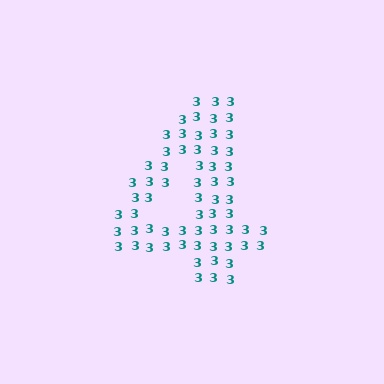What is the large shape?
The large shape is the digit 4.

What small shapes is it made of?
It is made of small digit 3's.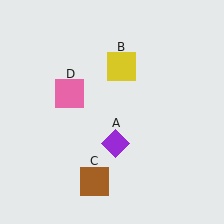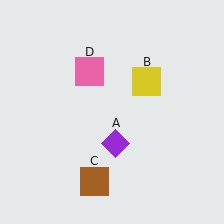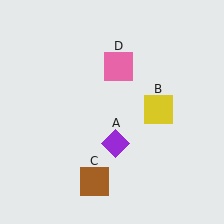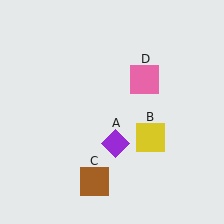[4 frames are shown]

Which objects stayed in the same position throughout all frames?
Purple diamond (object A) and brown square (object C) remained stationary.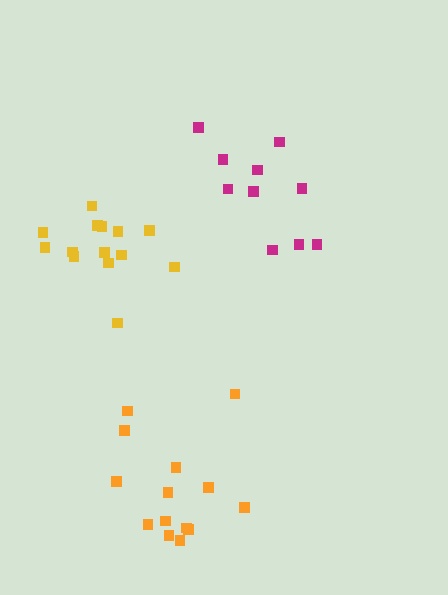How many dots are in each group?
Group 1: 10 dots, Group 2: 14 dots, Group 3: 14 dots (38 total).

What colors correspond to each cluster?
The clusters are colored: magenta, orange, yellow.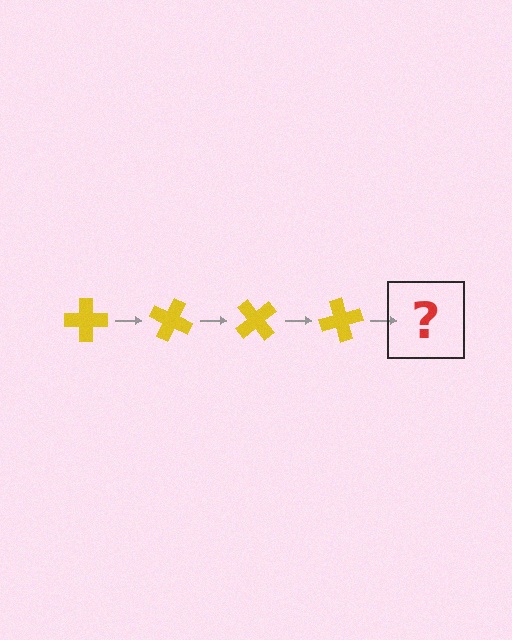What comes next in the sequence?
The next element should be a yellow cross rotated 100 degrees.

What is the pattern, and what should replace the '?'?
The pattern is that the cross rotates 25 degrees each step. The '?' should be a yellow cross rotated 100 degrees.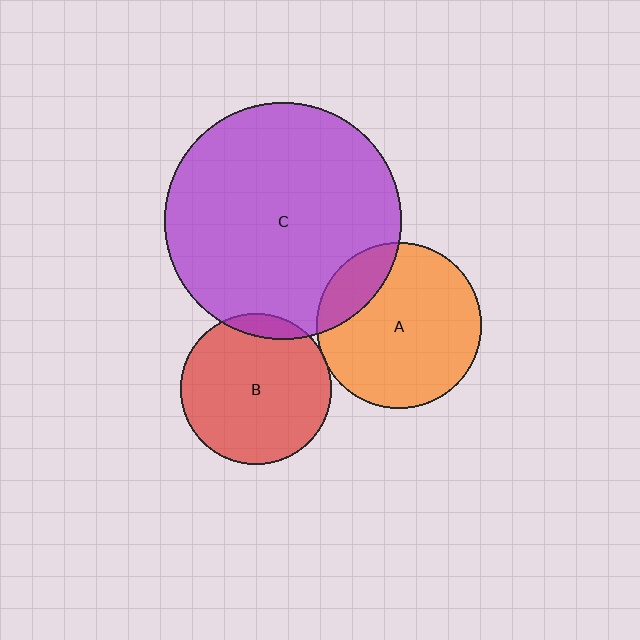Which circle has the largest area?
Circle C (purple).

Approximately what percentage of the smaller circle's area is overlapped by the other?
Approximately 10%.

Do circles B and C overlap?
Yes.